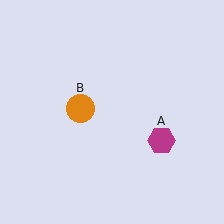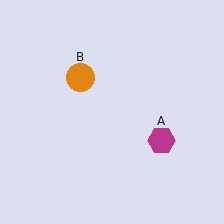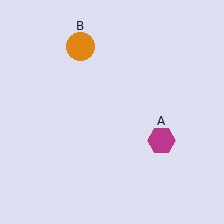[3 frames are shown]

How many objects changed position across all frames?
1 object changed position: orange circle (object B).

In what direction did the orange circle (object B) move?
The orange circle (object B) moved up.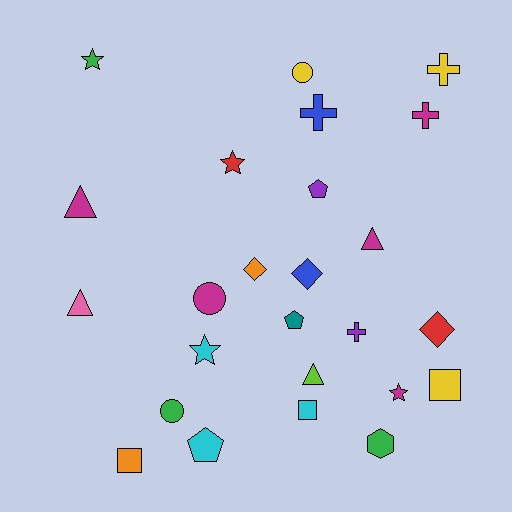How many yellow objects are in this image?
There are 3 yellow objects.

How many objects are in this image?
There are 25 objects.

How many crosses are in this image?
There are 4 crosses.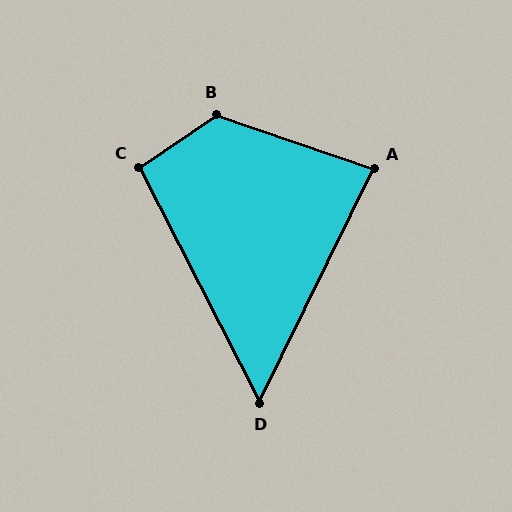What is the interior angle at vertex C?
Approximately 97 degrees (obtuse).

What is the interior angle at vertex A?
Approximately 83 degrees (acute).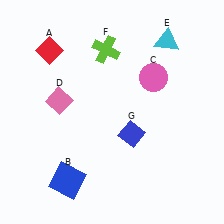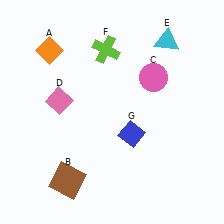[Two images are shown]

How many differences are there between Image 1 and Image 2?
There are 2 differences between the two images.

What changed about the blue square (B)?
In Image 1, B is blue. In Image 2, it changed to brown.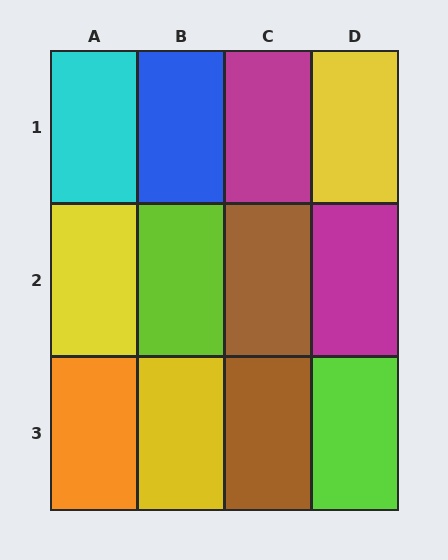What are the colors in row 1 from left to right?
Cyan, blue, magenta, yellow.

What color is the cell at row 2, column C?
Brown.